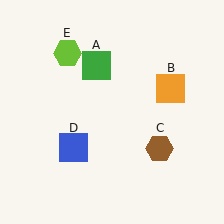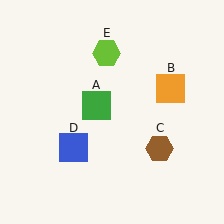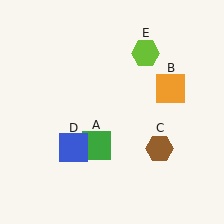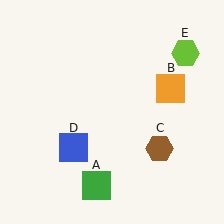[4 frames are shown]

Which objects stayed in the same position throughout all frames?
Orange square (object B) and brown hexagon (object C) and blue square (object D) remained stationary.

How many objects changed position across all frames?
2 objects changed position: green square (object A), lime hexagon (object E).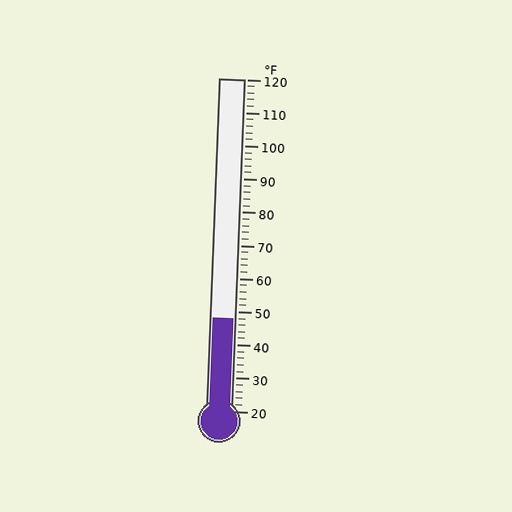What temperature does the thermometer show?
The thermometer shows approximately 48°F.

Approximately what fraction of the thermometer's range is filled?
The thermometer is filled to approximately 30% of its range.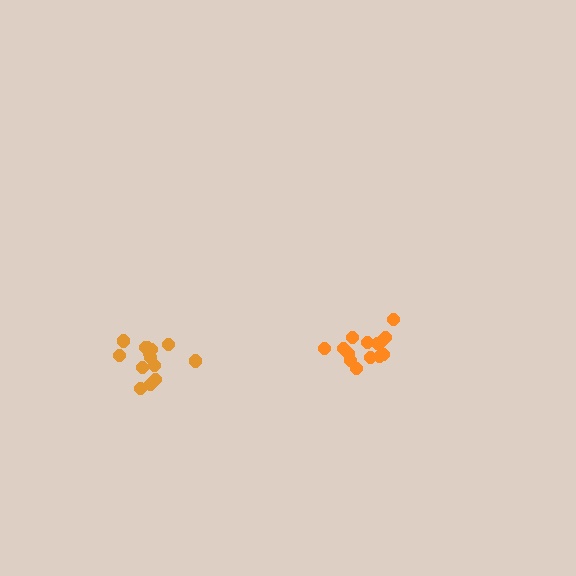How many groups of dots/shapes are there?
There are 2 groups.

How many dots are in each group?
Group 1: 14 dots, Group 2: 14 dots (28 total).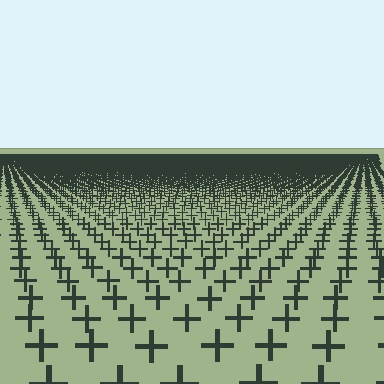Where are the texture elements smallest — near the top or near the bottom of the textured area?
Near the top.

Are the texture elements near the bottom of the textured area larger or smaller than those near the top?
Larger. Near the bottom, elements are closer to the viewer and appear at a bigger on-screen size.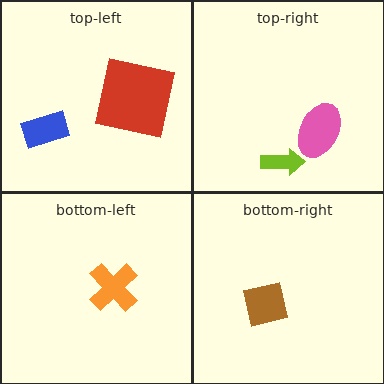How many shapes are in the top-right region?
2.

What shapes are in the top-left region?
The blue rectangle, the red square.